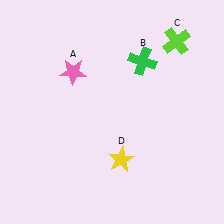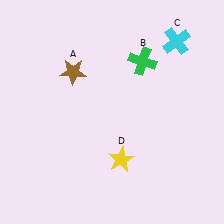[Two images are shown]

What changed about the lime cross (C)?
In Image 1, C is lime. In Image 2, it changed to cyan.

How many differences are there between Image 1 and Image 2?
There are 2 differences between the two images.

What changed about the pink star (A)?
In Image 1, A is pink. In Image 2, it changed to brown.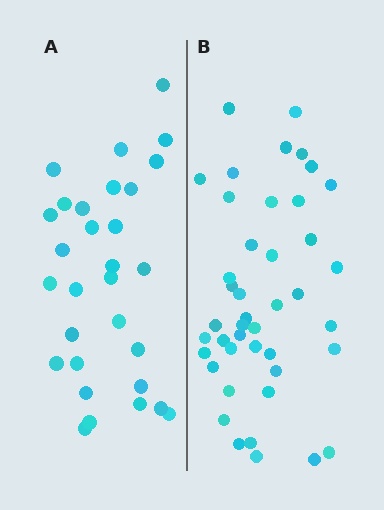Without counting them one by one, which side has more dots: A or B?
Region B (the right region) has more dots.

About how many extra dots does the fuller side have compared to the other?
Region B has approximately 15 more dots than region A.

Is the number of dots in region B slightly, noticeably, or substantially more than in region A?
Region B has noticeably more, but not dramatically so. The ratio is roughly 1.4 to 1.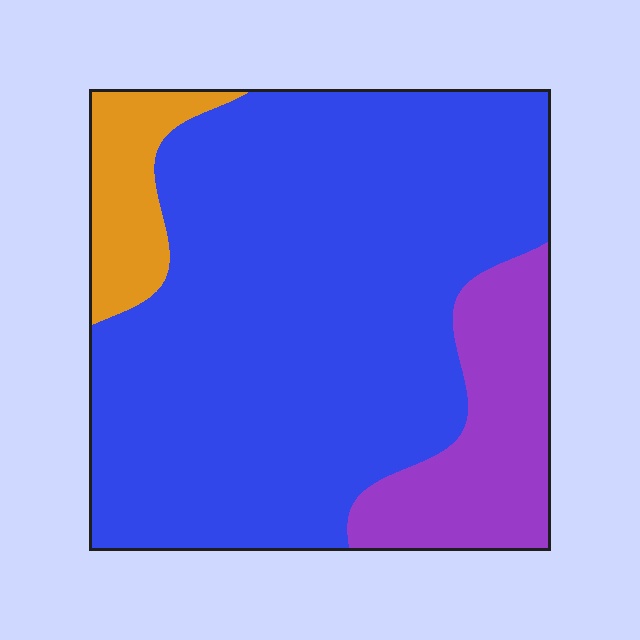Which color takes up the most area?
Blue, at roughly 75%.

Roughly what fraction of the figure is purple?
Purple covers roughly 15% of the figure.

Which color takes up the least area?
Orange, at roughly 10%.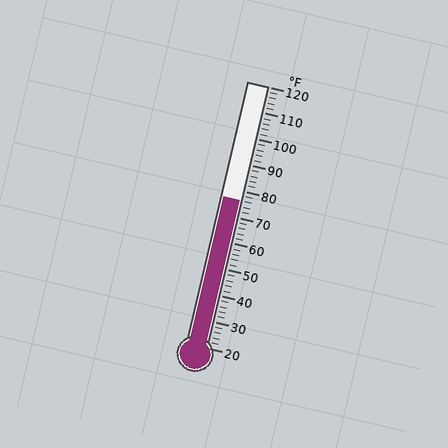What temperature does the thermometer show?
The thermometer shows approximately 76°F.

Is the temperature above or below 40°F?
The temperature is above 40°F.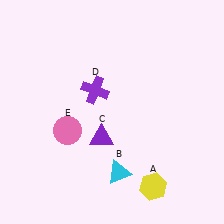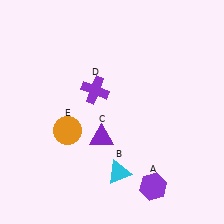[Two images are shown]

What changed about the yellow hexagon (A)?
In Image 1, A is yellow. In Image 2, it changed to purple.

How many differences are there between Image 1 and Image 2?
There are 2 differences between the two images.